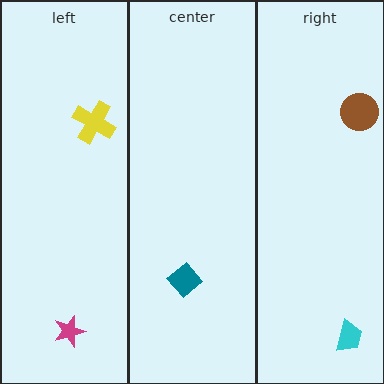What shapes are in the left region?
The yellow cross, the magenta star.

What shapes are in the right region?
The brown circle, the cyan trapezoid.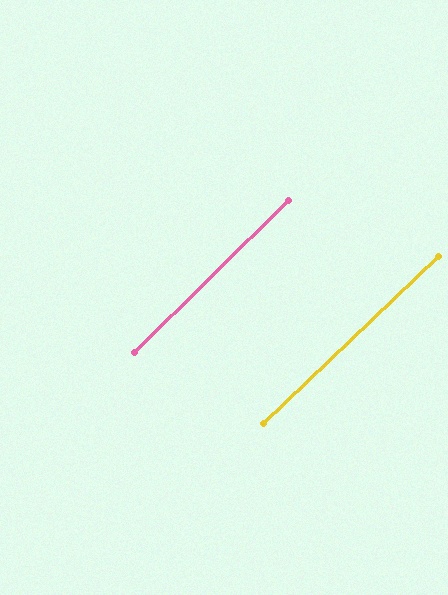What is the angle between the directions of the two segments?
Approximately 1 degree.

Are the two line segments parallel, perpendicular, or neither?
Parallel — their directions differ by only 1.0°.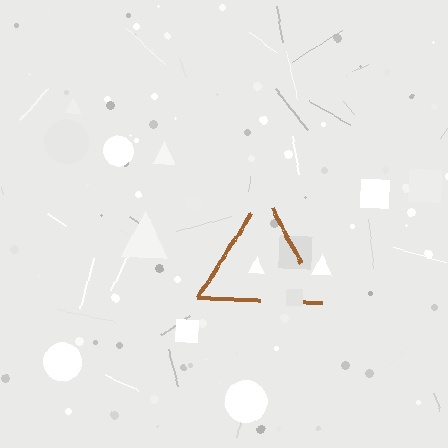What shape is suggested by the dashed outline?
The dashed outline suggests a triangle.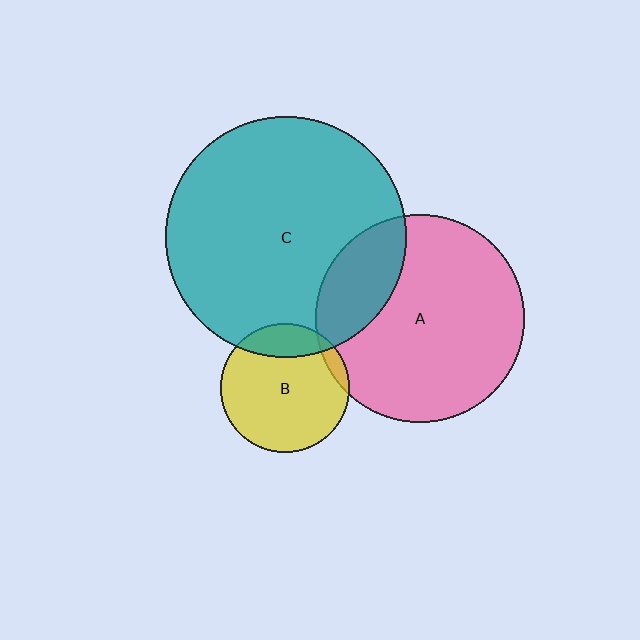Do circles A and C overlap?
Yes.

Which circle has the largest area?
Circle C (teal).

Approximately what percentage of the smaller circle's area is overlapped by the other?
Approximately 20%.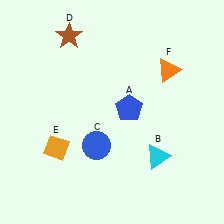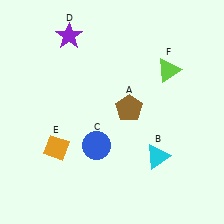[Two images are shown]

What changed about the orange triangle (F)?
In Image 1, F is orange. In Image 2, it changed to lime.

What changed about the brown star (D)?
In Image 1, D is brown. In Image 2, it changed to purple.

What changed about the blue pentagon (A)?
In Image 1, A is blue. In Image 2, it changed to brown.